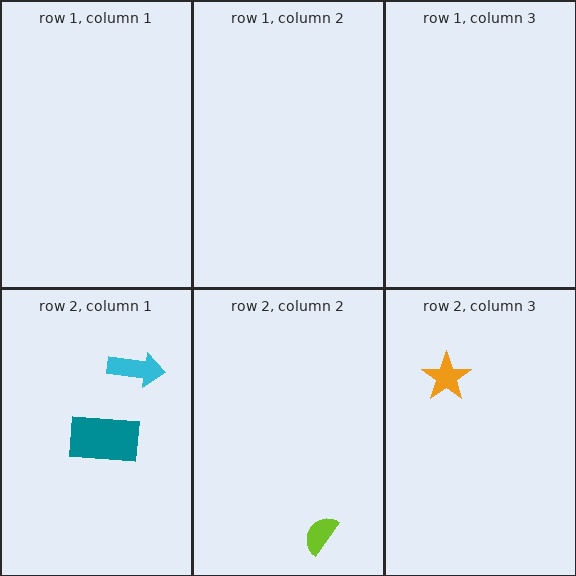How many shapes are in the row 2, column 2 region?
1.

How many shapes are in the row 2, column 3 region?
1.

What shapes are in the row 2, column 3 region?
The orange star.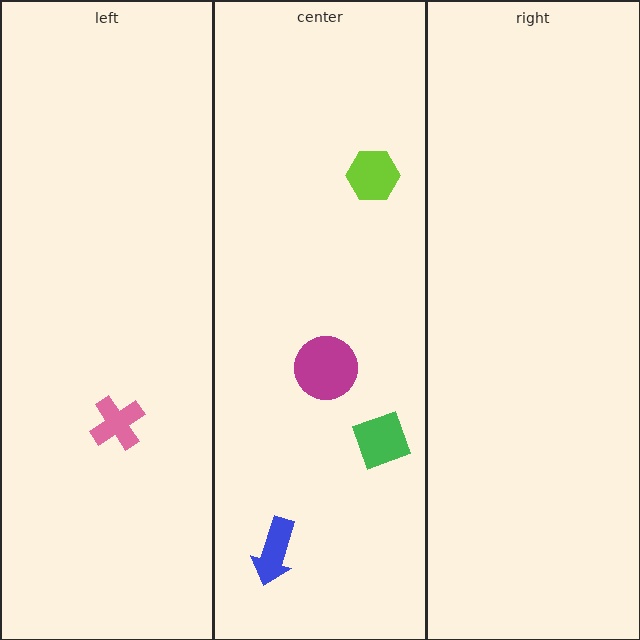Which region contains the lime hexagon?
The center region.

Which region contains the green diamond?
The center region.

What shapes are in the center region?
The blue arrow, the magenta circle, the lime hexagon, the green diamond.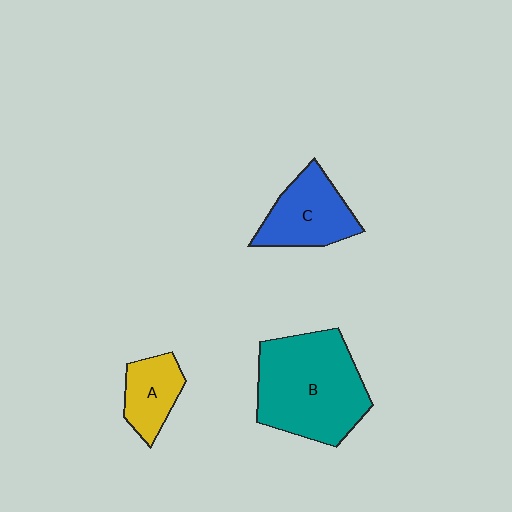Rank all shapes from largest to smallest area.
From largest to smallest: B (teal), C (blue), A (yellow).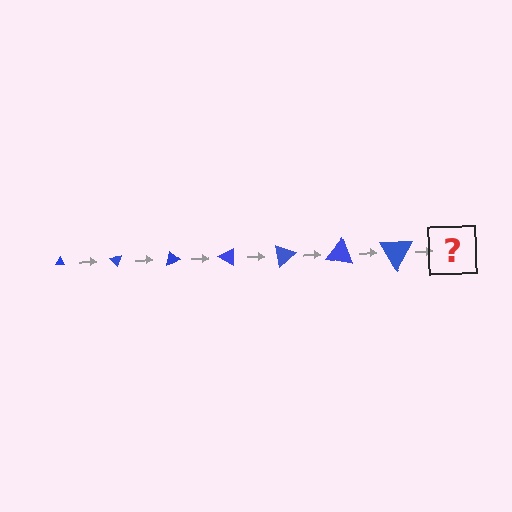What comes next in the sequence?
The next element should be a triangle, larger than the previous one and rotated 350 degrees from the start.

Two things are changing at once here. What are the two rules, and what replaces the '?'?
The two rules are that the triangle grows larger each step and it rotates 50 degrees each step. The '?' should be a triangle, larger than the previous one and rotated 350 degrees from the start.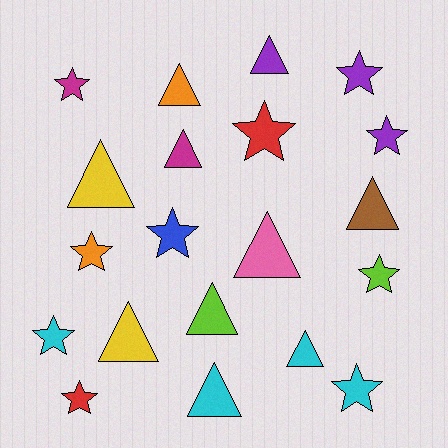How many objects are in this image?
There are 20 objects.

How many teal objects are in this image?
There are no teal objects.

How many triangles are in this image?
There are 10 triangles.